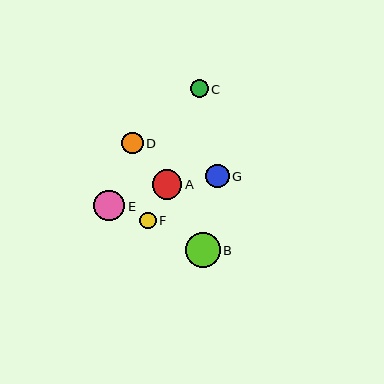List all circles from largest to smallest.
From largest to smallest: B, E, A, G, D, C, F.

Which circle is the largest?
Circle B is the largest with a size of approximately 34 pixels.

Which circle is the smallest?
Circle F is the smallest with a size of approximately 16 pixels.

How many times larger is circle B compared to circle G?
Circle B is approximately 1.4 times the size of circle G.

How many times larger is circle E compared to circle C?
Circle E is approximately 1.7 times the size of circle C.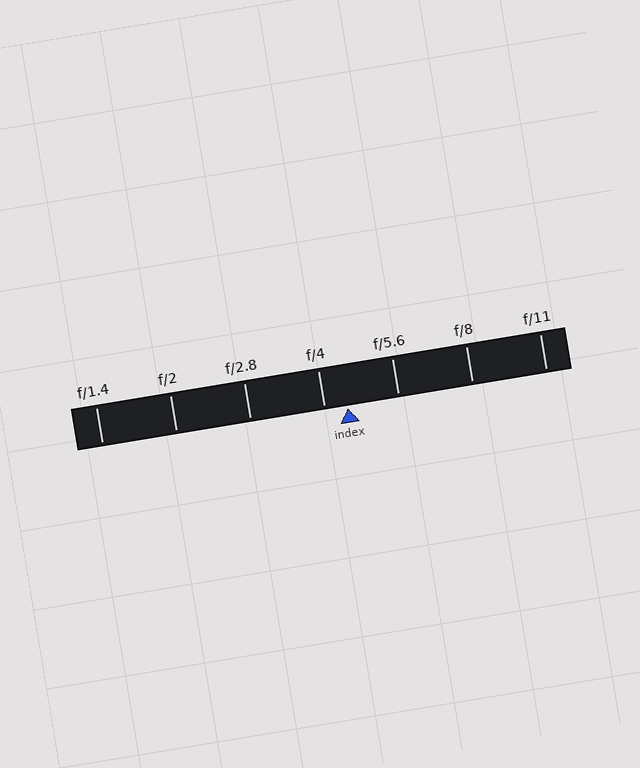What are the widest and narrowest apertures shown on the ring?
The widest aperture shown is f/1.4 and the narrowest is f/11.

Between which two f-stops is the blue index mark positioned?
The index mark is between f/4 and f/5.6.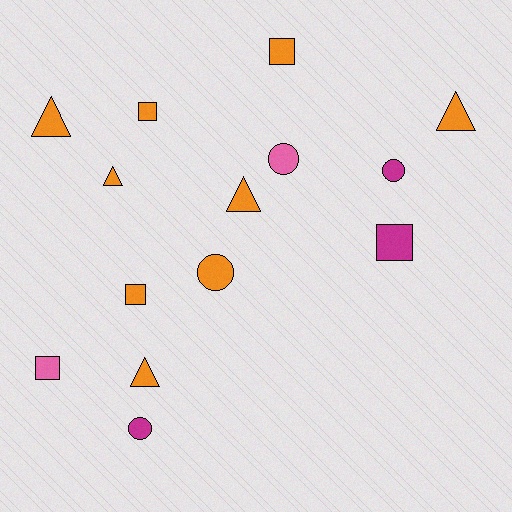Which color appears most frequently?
Orange, with 9 objects.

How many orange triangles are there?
There are 5 orange triangles.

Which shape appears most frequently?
Triangle, with 5 objects.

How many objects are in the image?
There are 14 objects.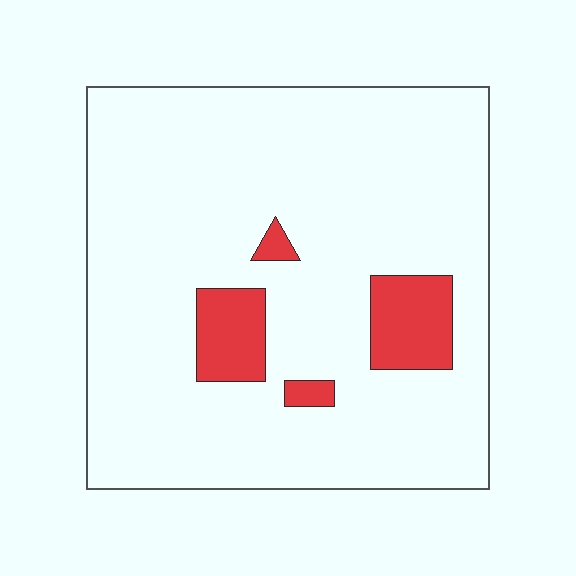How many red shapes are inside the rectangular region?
4.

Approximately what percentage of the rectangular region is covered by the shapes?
Approximately 10%.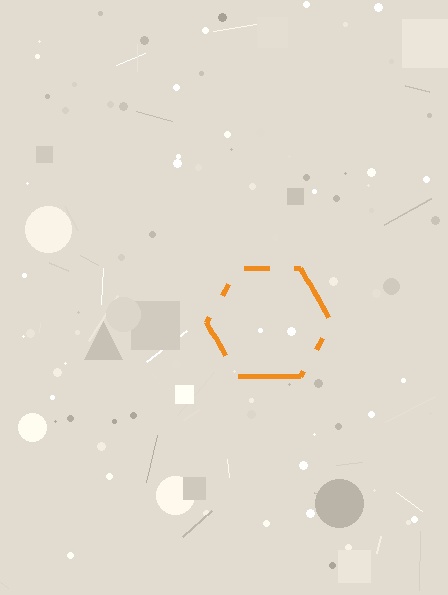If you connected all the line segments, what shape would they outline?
They would outline a hexagon.